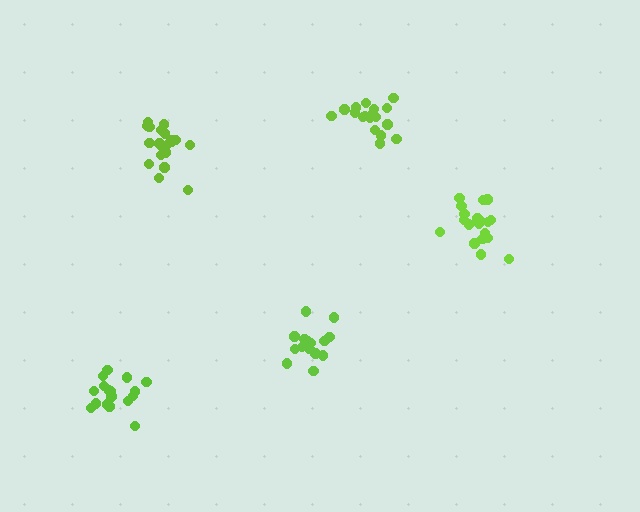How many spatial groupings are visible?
There are 5 spatial groupings.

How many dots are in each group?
Group 1: 20 dots, Group 2: 19 dots, Group 3: 17 dots, Group 4: 18 dots, Group 5: 19 dots (93 total).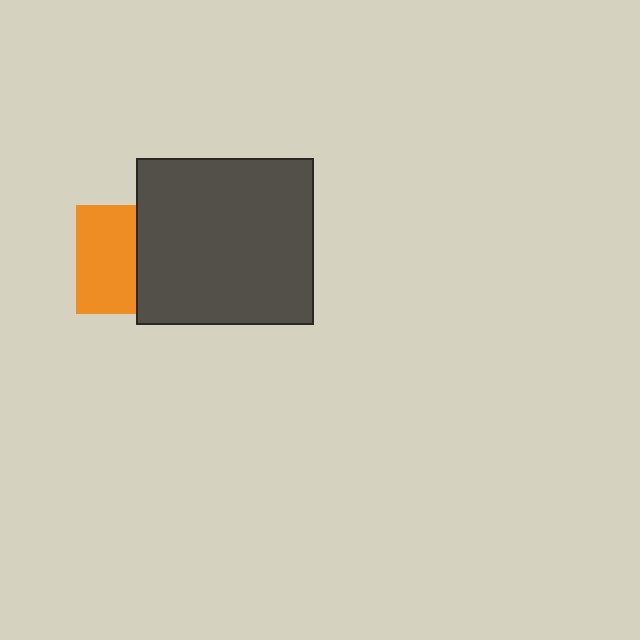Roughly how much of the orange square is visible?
About half of it is visible (roughly 55%).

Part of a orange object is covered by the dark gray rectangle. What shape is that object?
It is a square.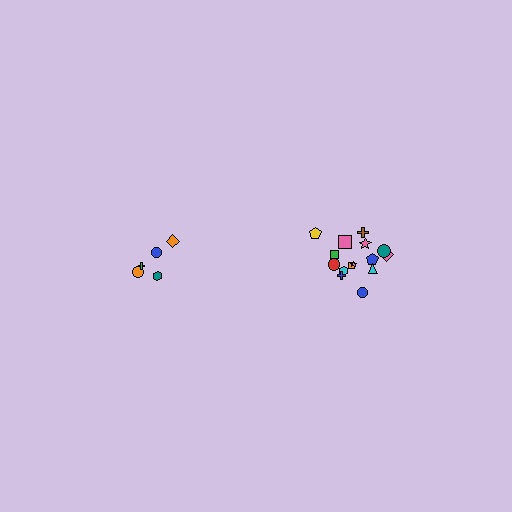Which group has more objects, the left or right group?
The right group.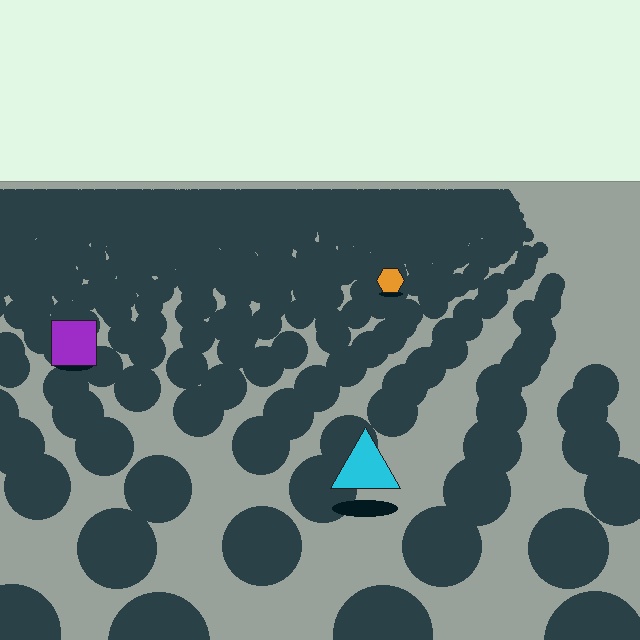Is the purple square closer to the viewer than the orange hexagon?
Yes. The purple square is closer — you can tell from the texture gradient: the ground texture is coarser near it.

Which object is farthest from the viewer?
The orange hexagon is farthest from the viewer. It appears smaller and the ground texture around it is denser.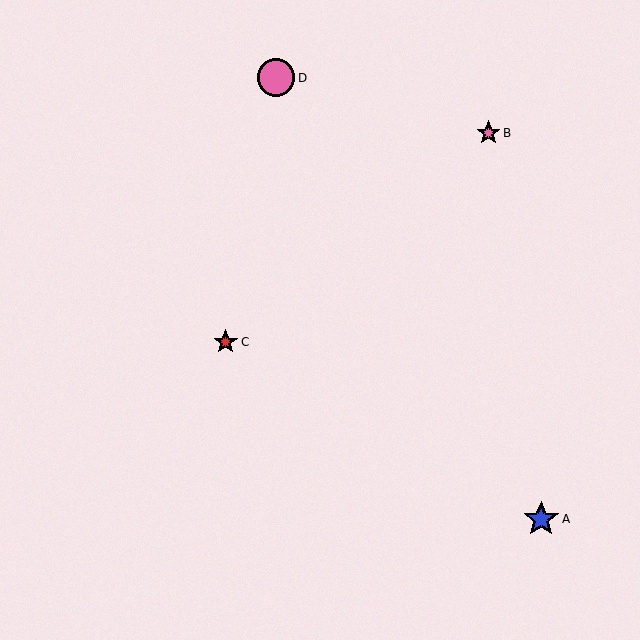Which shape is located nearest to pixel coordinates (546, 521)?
The blue star (labeled A) at (541, 519) is nearest to that location.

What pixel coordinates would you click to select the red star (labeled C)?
Click at (226, 342) to select the red star C.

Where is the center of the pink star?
The center of the pink star is at (489, 133).